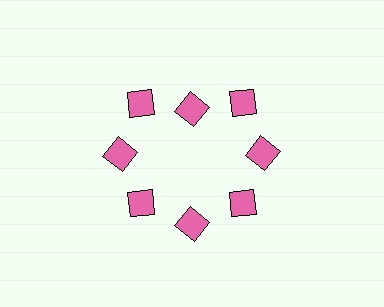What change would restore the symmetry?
The symmetry would be restored by moving it outward, back onto the ring so that all 8 diamonds sit at equal angles and equal distance from the center.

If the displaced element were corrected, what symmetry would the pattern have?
It would have 8-fold rotational symmetry — the pattern would map onto itself every 45 degrees.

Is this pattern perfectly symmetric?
No. The 8 pink diamonds are arranged in a ring, but one element near the 12 o'clock position is pulled inward toward the center, breaking the 8-fold rotational symmetry.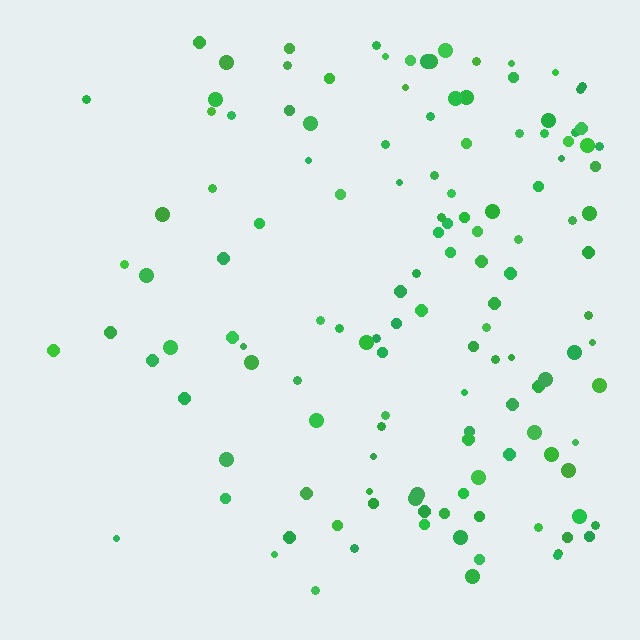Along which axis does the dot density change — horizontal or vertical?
Horizontal.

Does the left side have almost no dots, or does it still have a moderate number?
Still a moderate number, just noticeably fewer than the right.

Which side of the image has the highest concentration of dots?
The right.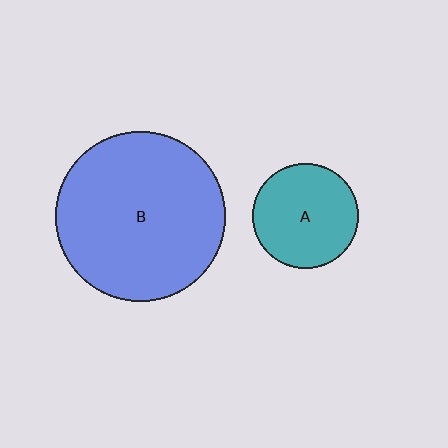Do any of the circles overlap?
No, none of the circles overlap.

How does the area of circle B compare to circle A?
Approximately 2.6 times.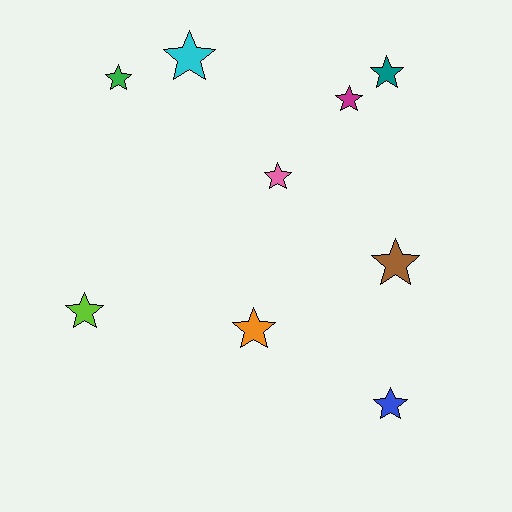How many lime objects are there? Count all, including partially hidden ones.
There is 1 lime object.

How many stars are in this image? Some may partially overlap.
There are 9 stars.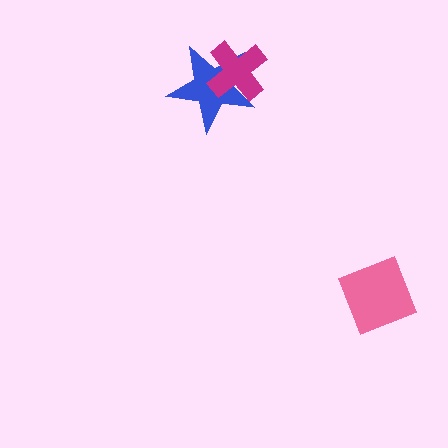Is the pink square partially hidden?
No, no other shape covers it.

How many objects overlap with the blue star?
1 object overlaps with the blue star.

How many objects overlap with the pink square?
0 objects overlap with the pink square.